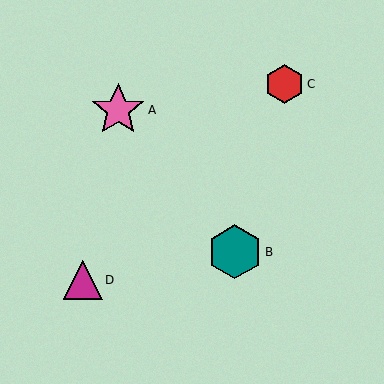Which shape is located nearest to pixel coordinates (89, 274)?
The magenta triangle (labeled D) at (83, 280) is nearest to that location.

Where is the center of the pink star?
The center of the pink star is at (118, 110).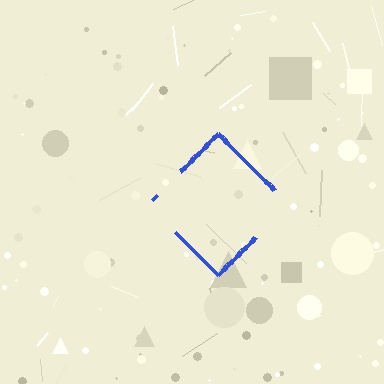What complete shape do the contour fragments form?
The contour fragments form a diamond.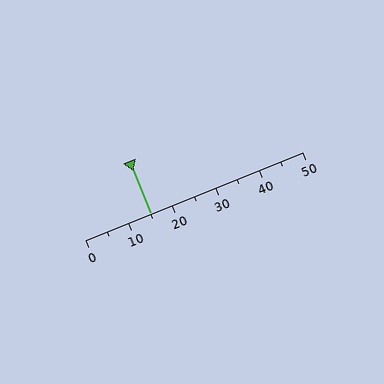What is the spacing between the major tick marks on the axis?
The major ticks are spaced 10 apart.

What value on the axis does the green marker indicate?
The marker indicates approximately 15.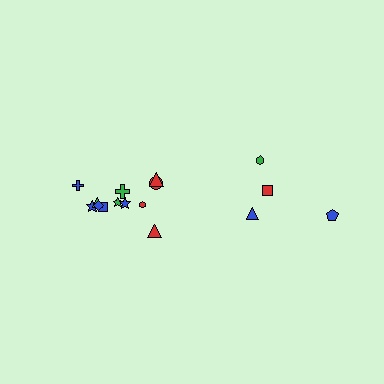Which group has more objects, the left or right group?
The left group.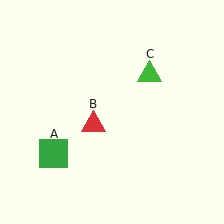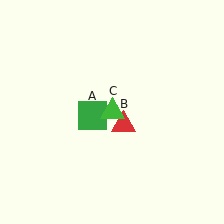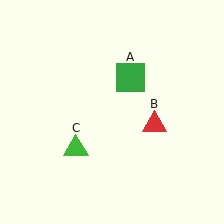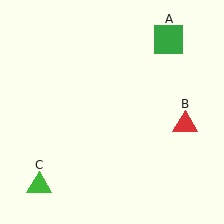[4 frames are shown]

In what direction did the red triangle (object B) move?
The red triangle (object B) moved right.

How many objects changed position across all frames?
3 objects changed position: green square (object A), red triangle (object B), green triangle (object C).